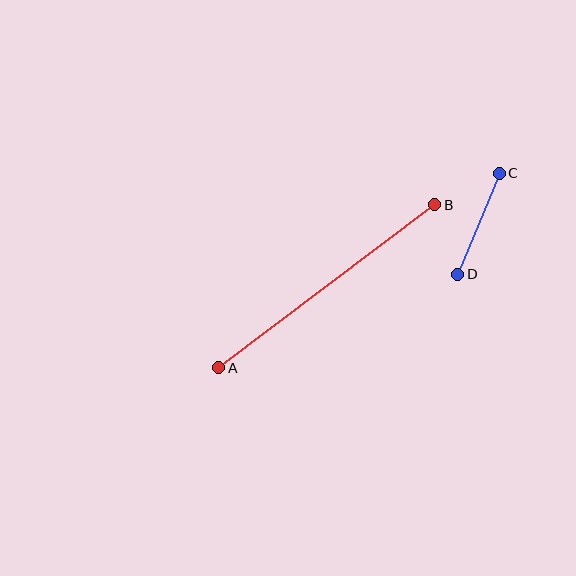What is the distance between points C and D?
The distance is approximately 109 pixels.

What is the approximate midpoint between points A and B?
The midpoint is at approximately (327, 286) pixels.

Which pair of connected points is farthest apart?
Points A and B are farthest apart.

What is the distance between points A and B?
The distance is approximately 271 pixels.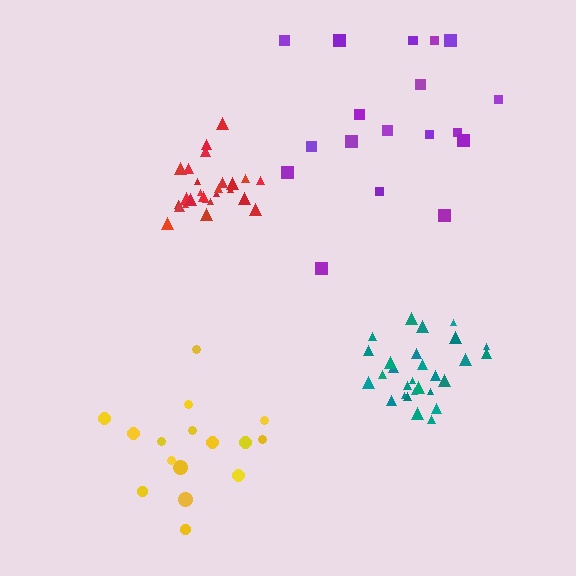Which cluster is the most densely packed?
Teal.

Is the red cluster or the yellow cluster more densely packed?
Red.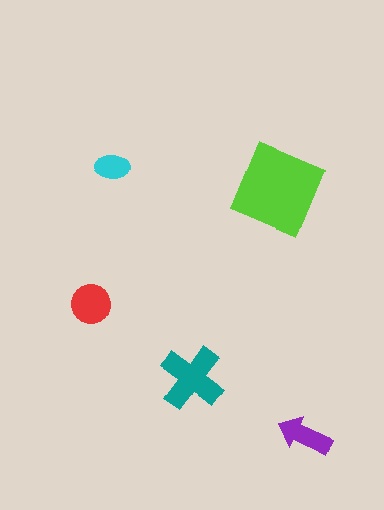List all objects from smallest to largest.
The cyan ellipse, the purple arrow, the red circle, the teal cross, the lime diamond.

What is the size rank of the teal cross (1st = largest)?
2nd.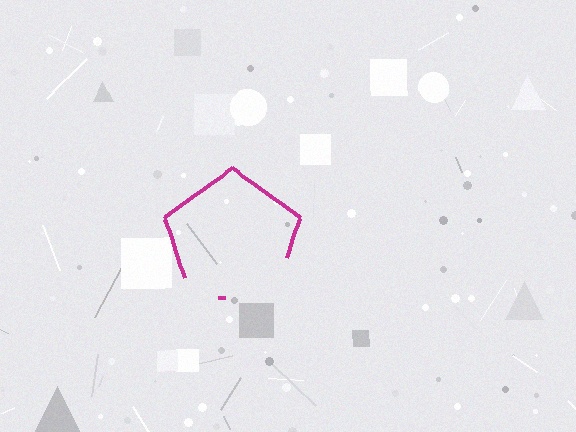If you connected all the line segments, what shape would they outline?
They would outline a pentagon.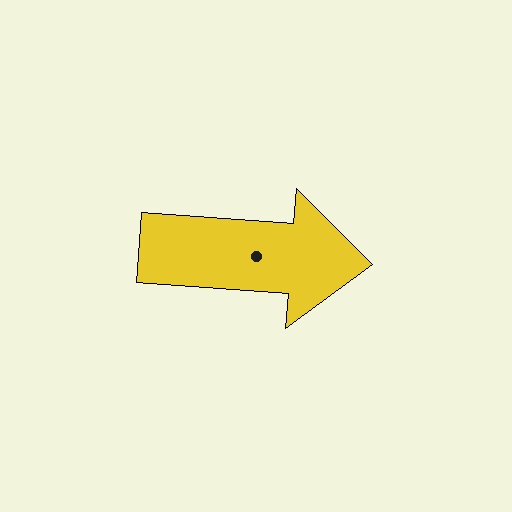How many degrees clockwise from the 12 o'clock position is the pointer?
Approximately 94 degrees.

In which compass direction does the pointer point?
East.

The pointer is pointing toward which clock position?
Roughly 3 o'clock.